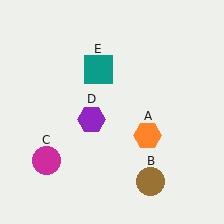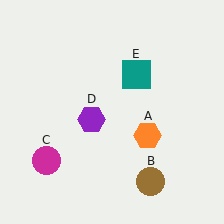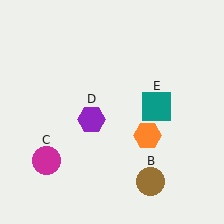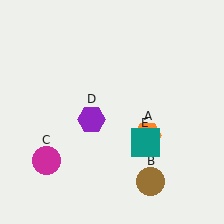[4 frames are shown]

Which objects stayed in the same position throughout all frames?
Orange hexagon (object A) and brown circle (object B) and magenta circle (object C) and purple hexagon (object D) remained stationary.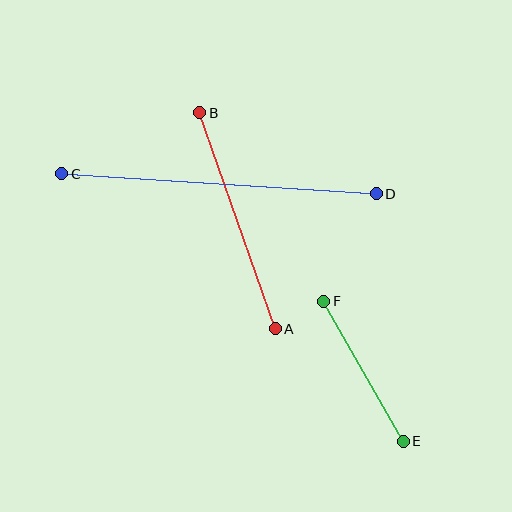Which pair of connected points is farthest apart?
Points C and D are farthest apart.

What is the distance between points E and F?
The distance is approximately 161 pixels.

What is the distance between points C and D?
The distance is approximately 315 pixels.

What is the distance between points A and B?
The distance is approximately 229 pixels.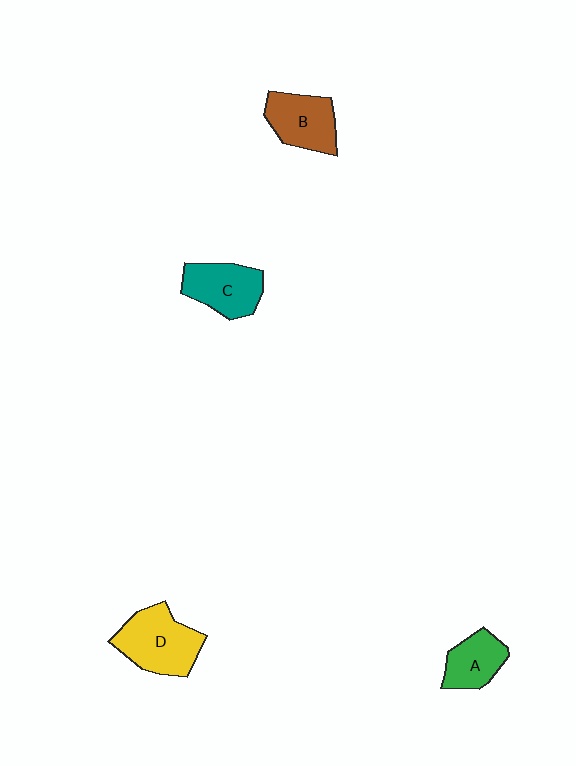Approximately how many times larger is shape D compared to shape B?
Approximately 1.3 times.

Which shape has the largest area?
Shape D (yellow).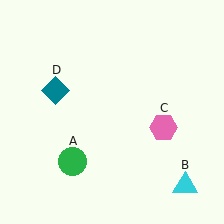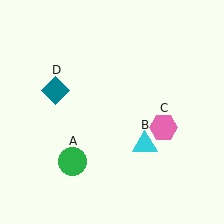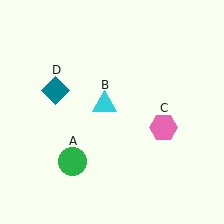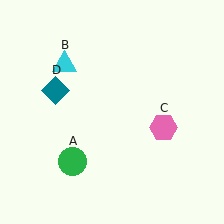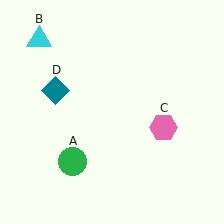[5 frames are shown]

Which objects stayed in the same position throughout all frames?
Green circle (object A) and pink hexagon (object C) and teal diamond (object D) remained stationary.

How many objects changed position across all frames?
1 object changed position: cyan triangle (object B).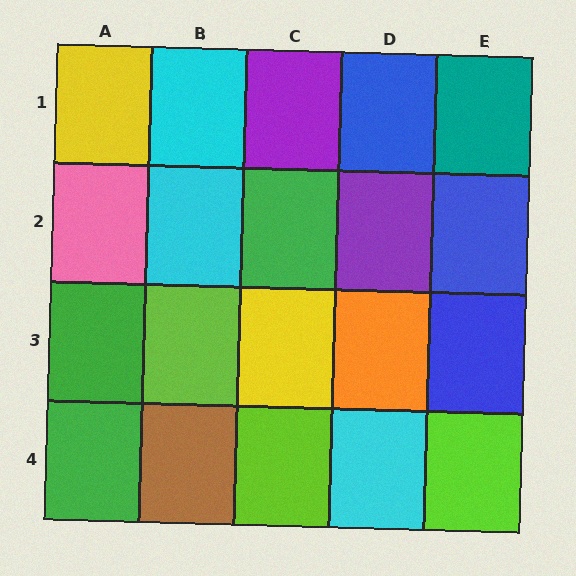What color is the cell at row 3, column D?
Orange.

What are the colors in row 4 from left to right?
Green, brown, lime, cyan, lime.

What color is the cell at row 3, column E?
Blue.